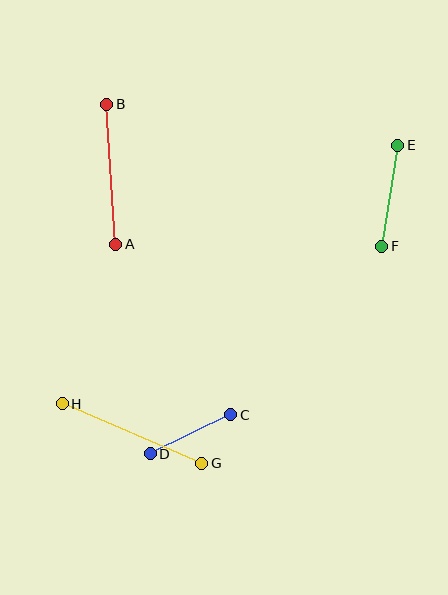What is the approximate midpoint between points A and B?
The midpoint is at approximately (111, 174) pixels.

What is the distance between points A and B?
The distance is approximately 141 pixels.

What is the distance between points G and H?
The distance is approximately 152 pixels.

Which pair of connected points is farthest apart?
Points G and H are farthest apart.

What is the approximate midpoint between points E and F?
The midpoint is at approximately (390, 196) pixels.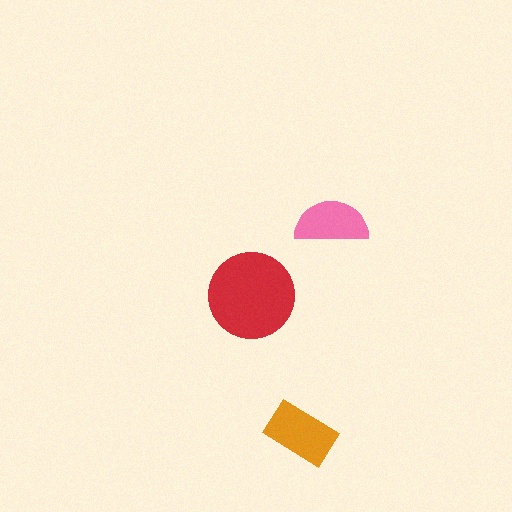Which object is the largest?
The red circle.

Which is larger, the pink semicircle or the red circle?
The red circle.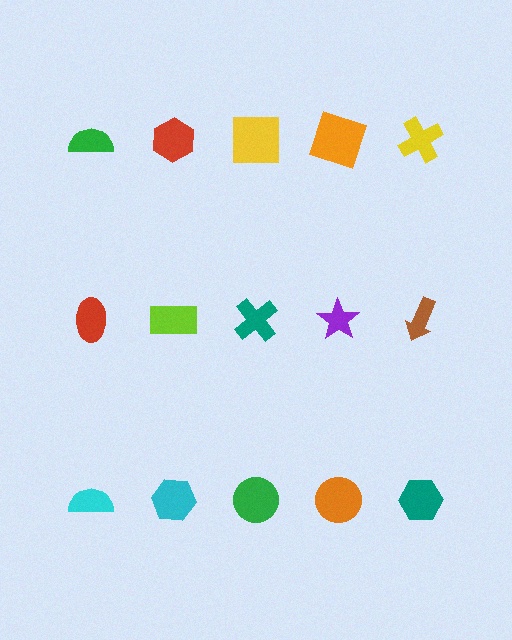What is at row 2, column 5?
A brown arrow.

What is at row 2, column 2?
A lime rectangle.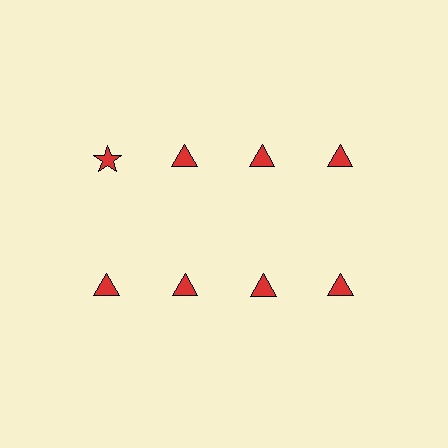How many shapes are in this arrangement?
There are 8 shapes arranged in a grid pattern.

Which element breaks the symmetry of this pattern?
The red star in the top row, leftmost column breaks the symmetry. All other shapes are red triangles.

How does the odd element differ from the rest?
It has a different shape: star instead of triangle.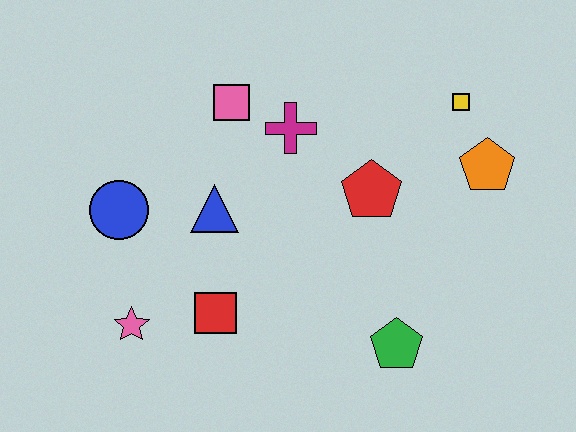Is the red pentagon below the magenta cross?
Yes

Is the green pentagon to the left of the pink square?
No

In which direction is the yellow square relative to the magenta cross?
The yellow square is to the right of the magenta cross.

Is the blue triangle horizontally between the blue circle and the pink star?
No